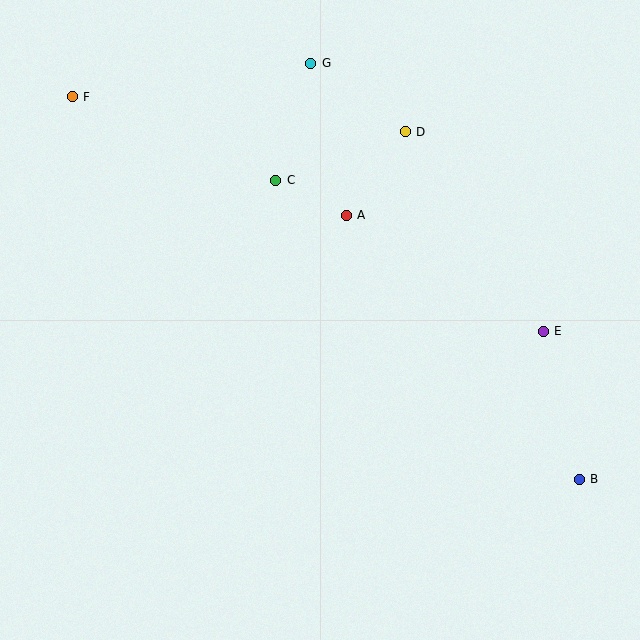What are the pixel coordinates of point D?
Point D is at (405, 132).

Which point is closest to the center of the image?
Point A at (346, 215) is closest to the center.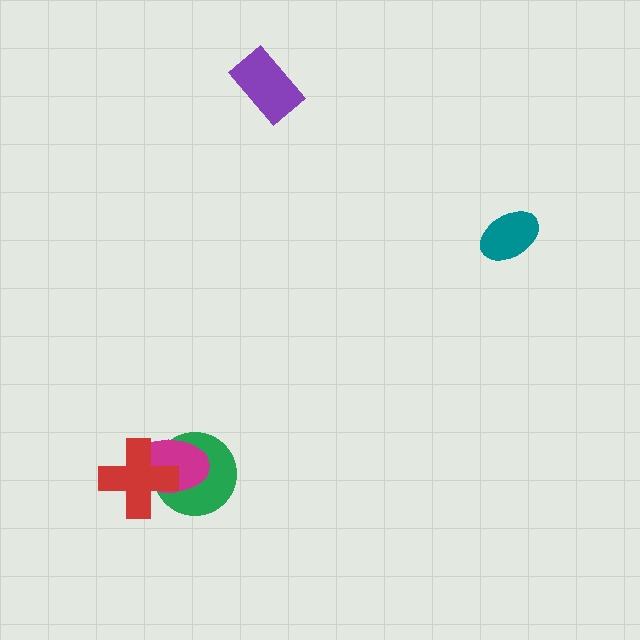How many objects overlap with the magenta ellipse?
2 objects overlap with the magenta ellipse.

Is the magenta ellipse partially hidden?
Yes, it is partially covered by another shape.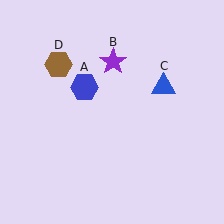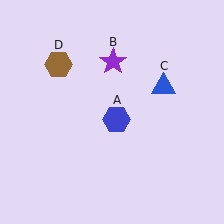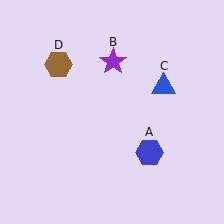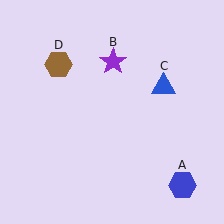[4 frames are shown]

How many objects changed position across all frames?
1 object changed position: blue hexagon (object A).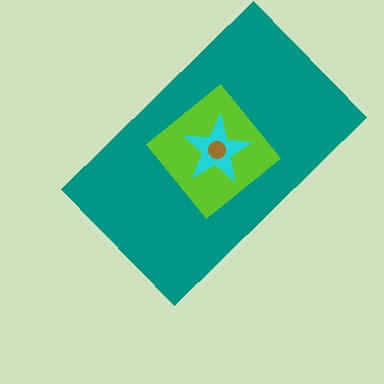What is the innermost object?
The brown circle.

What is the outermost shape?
The teal rectangle.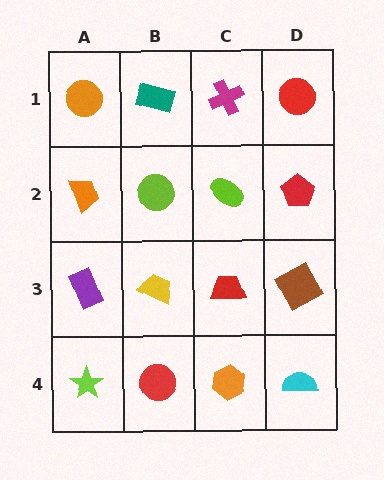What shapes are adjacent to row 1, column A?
An orange trapezoid (row 2, column A), a teal rectangle (row 1, column B).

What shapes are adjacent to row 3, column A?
An orange trapezoid (row 2, column A), a lime star (row 4, column A), a yellow trapezoid (row 3, column B).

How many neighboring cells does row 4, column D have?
2.